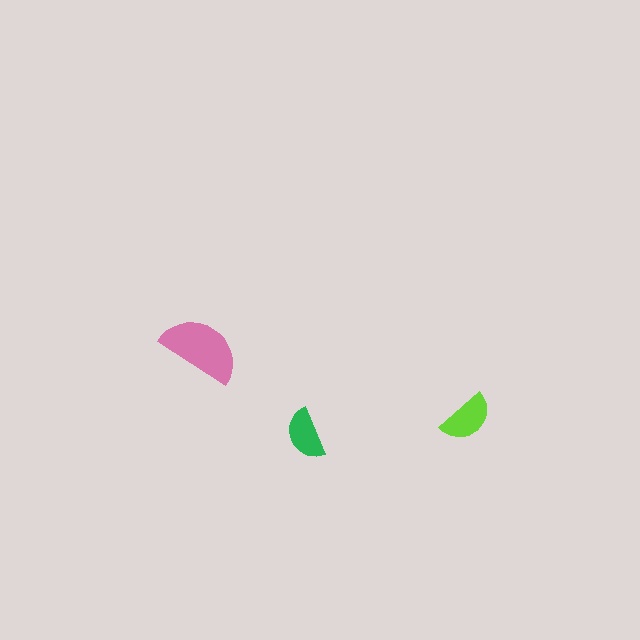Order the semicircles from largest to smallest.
the pink one, the lime one, the green one.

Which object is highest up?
The pink semicircle is topmost.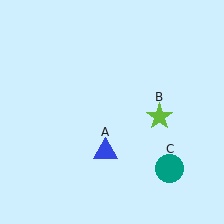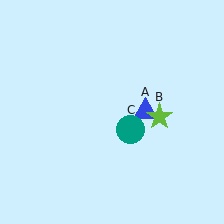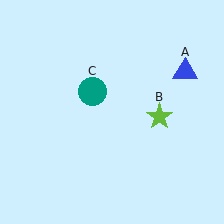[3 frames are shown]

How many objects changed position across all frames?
2 objects changed position: blue triangle (object A), teal circle (object C).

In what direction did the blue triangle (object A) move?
The blue triangle (object A) moved up and to the right.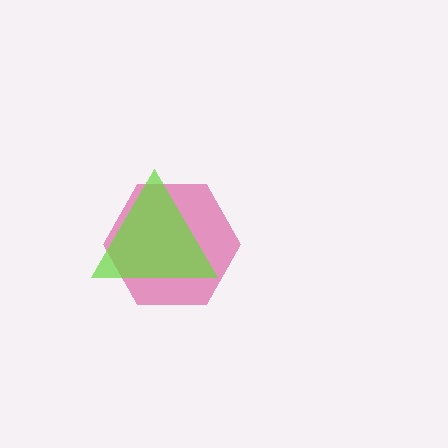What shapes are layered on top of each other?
The layered shapes are: a pink hexagon, a lime triangle.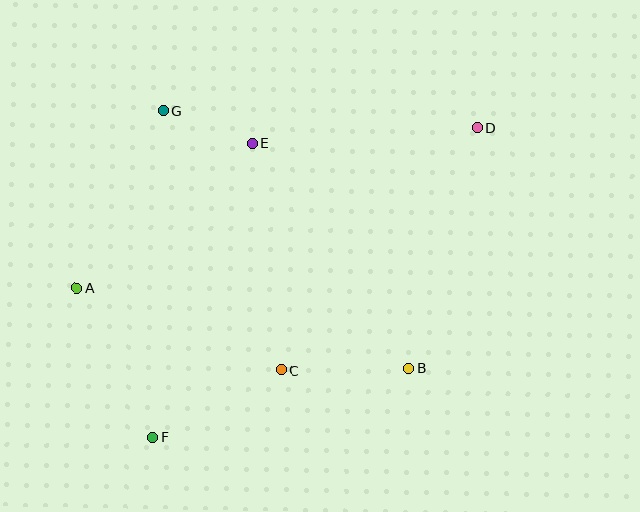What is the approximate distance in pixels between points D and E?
The distance between D and E is approximately 226 pixels.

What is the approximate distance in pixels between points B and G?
The distance between B and G is approximately 356 pixels.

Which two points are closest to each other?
Points E and G are closest to each other.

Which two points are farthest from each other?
Points D and F are farthest from each other.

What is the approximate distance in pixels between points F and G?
The distance between F and G is approximately 326 pixels.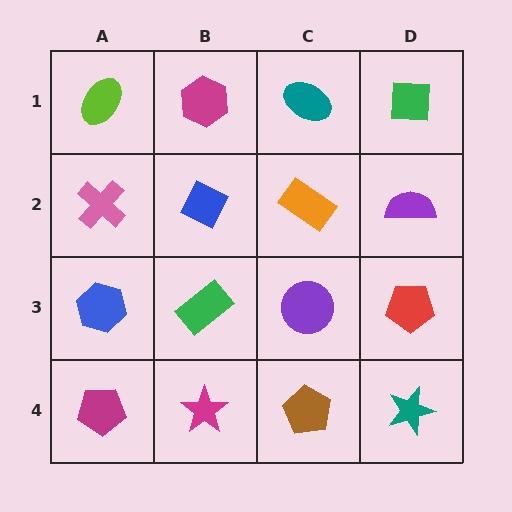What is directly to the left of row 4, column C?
A magenta star.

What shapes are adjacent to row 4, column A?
A blue hexagon (row 3, column A), a magenta star (row 4, column B).